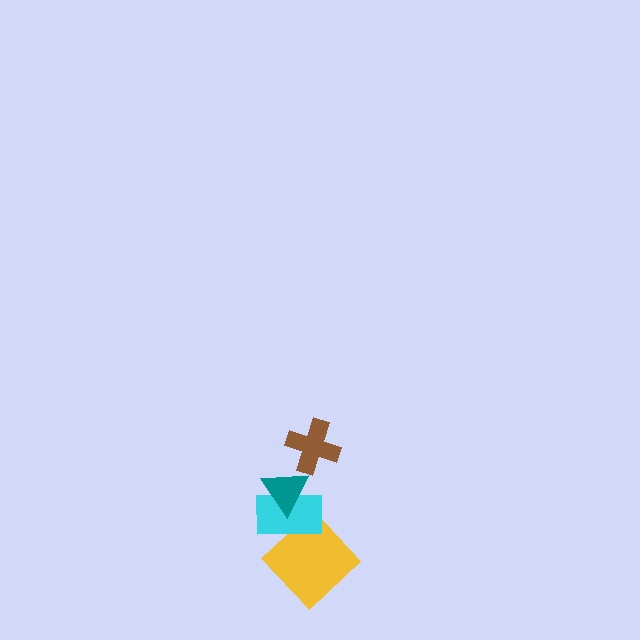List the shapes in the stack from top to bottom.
From top to bottom: the brown cross, the teal triangle, the cyan rectangle, the yellow diamond.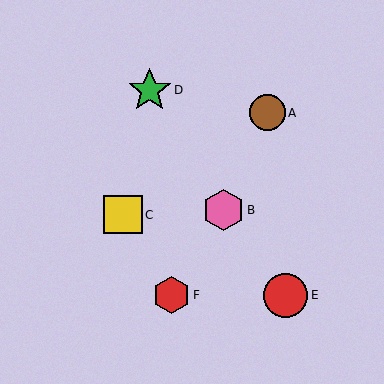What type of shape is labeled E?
Shape E is a red circle.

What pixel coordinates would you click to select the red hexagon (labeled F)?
Click at (171, 295) to select the red hexagon F.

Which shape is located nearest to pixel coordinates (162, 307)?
The red hexagon (labeled F) at (171, 295) is nearest to that location.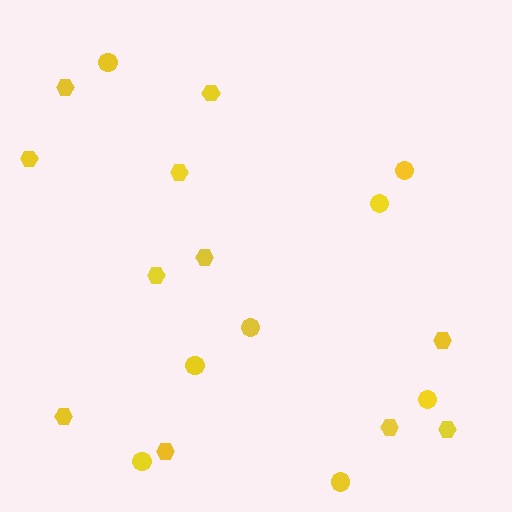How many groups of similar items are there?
There are 2 groups: one group of hexagons (11) and one group of circles (8).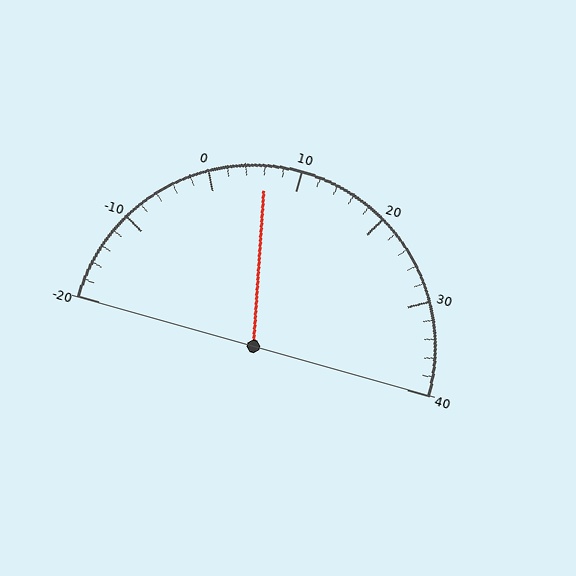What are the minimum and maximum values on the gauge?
The gauge ranges from -20 to 40.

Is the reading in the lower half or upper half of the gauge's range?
The reading is in the lower half of the range (-20 to 40).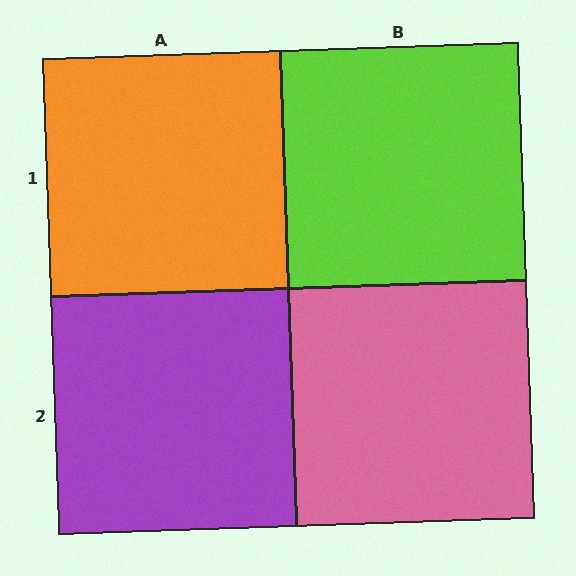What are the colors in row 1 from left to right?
Orange, lime.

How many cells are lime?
1 cell is lime.